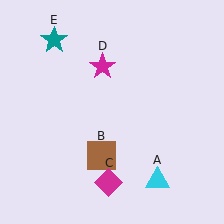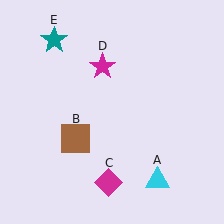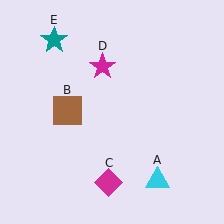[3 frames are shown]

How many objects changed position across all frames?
1 object changed position: brown square (object B).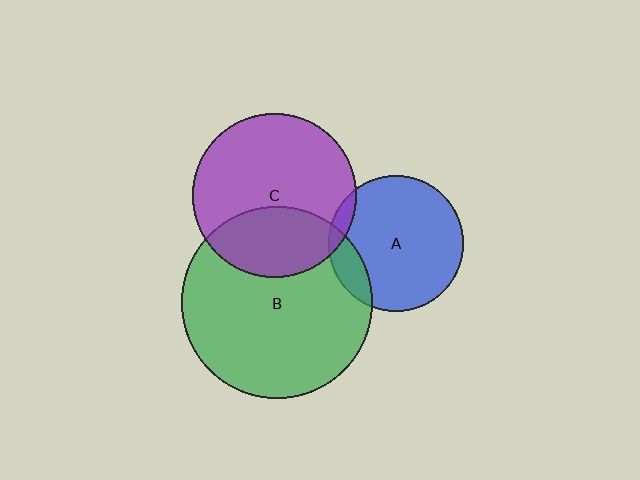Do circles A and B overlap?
Yes.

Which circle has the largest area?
Circle B (green).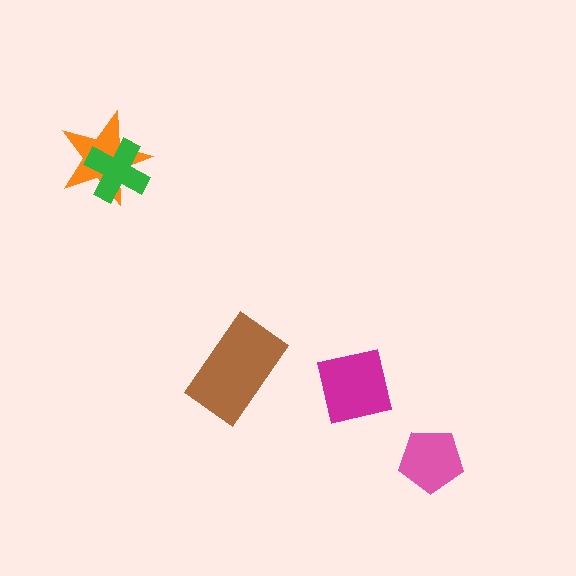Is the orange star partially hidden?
Yes, it is partially covered by another shape.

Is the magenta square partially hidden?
No, no other shape covers it.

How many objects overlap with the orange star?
1 object overlaps with the orange star.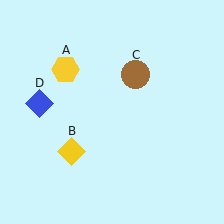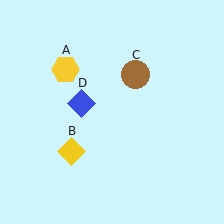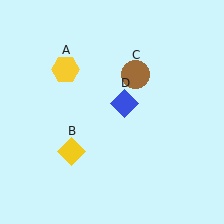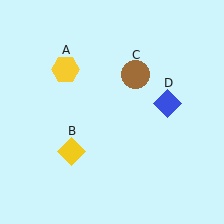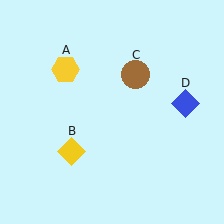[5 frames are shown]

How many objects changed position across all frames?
1 object changed position: blue diamond (object D).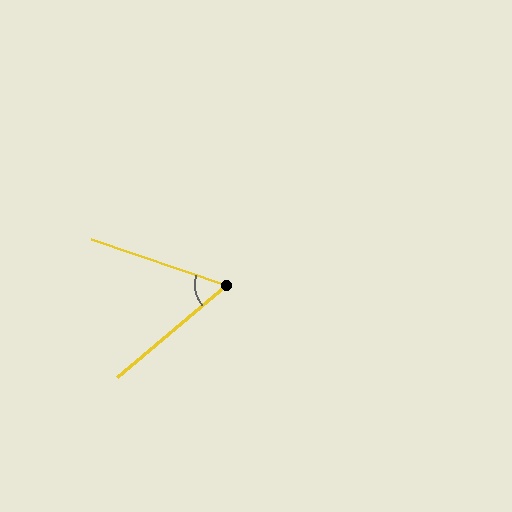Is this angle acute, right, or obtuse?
It is acute.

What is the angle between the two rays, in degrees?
Approximately 59 degrees.